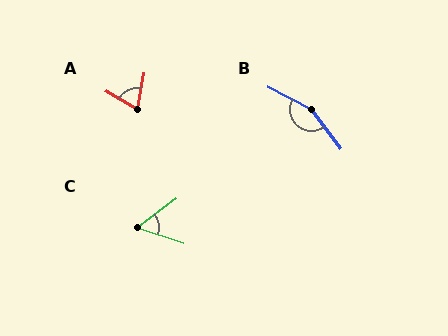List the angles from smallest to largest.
C (54°), A (70°), B (155°).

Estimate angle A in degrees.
Approximately 70 degrees.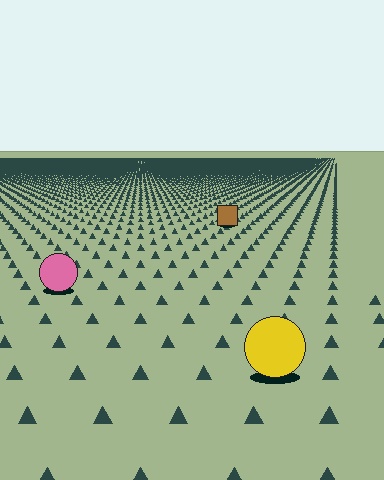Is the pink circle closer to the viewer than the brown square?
Yes. The pink circle is closer — you can tell from the texture gradient: the ground texture is coarser near it.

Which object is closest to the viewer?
The yellow circle is closest. The texture marks near it are larger and more spread out.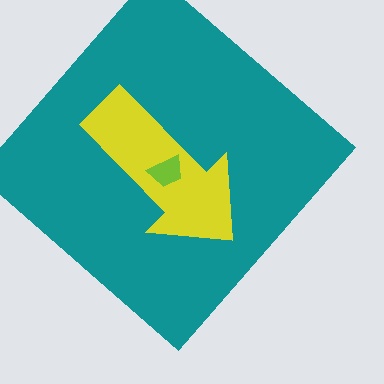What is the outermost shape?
The teal diamond.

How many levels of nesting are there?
3.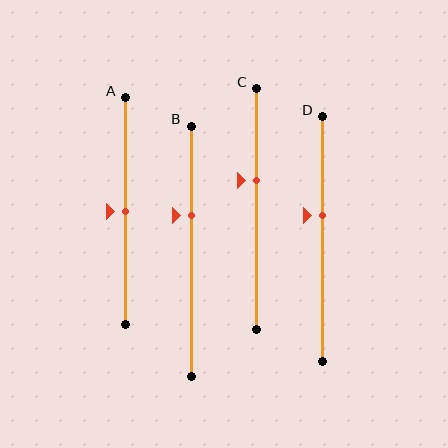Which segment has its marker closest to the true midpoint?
Segment A has its marker closest to the true midpoint.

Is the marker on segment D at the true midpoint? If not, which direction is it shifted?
No, the marker on segment D is shifted upward by about 10% of the segment length.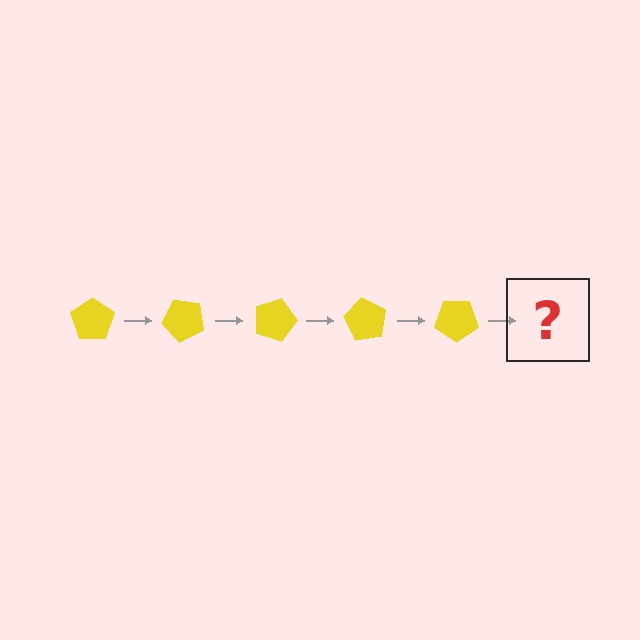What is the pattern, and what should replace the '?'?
The pattern is that the pentagon rotates 45 degrees each step. The '?' should be a yellow pentagon rotated 225 degrees.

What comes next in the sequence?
The next element should be a yellow pentagon rotated 225 degrees.